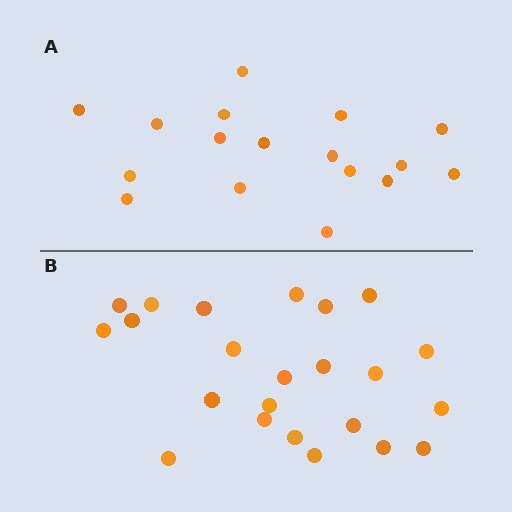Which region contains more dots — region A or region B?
Region B (the bottom region) has more dots.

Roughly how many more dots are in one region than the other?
Region B has about 6 more dots than region A.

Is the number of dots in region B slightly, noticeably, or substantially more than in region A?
Region B has noticeably more, but not dramatically so. The ratio is roughly 1.4 to 1.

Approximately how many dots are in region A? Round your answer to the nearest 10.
About 20 dots. (The exact count is 17, which rounds to 20.)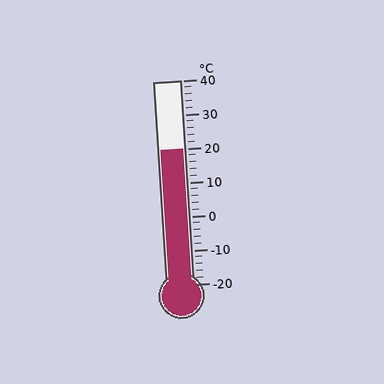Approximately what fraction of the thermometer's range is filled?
The thermometer is filled to approximately 65% of its range.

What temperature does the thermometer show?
The thermometer shows approximately 20°C.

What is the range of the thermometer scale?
The thermometer scale ranges from -20°C to 40°C.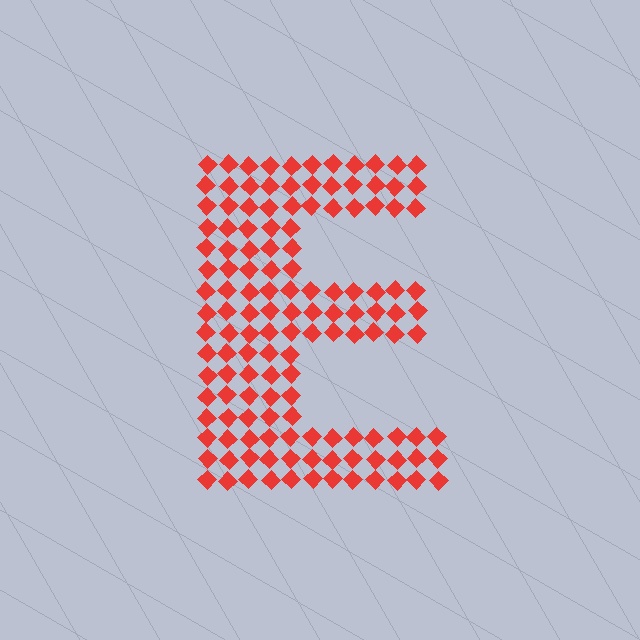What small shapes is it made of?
It is made of small diamonds.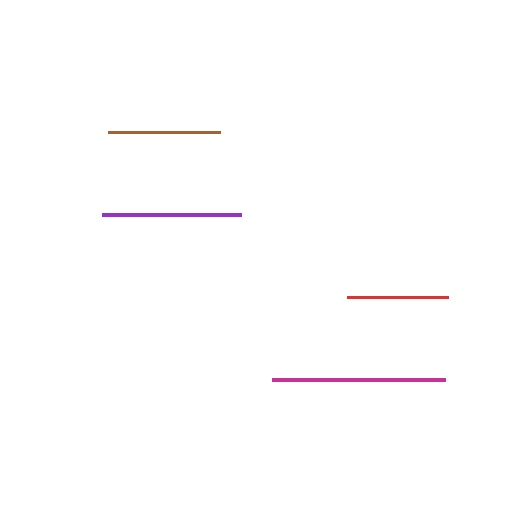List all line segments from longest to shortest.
From longest to shortest: magenta, purple, brown, red.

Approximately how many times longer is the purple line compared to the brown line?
The purple line is approximately 1.2 times the length of the brown line.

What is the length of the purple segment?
The purple segment is approximately 139 pixels long.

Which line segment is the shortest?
The red line is the shortest at approximately 101 pixels.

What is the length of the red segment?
The red segment is approximately 101 pixels long.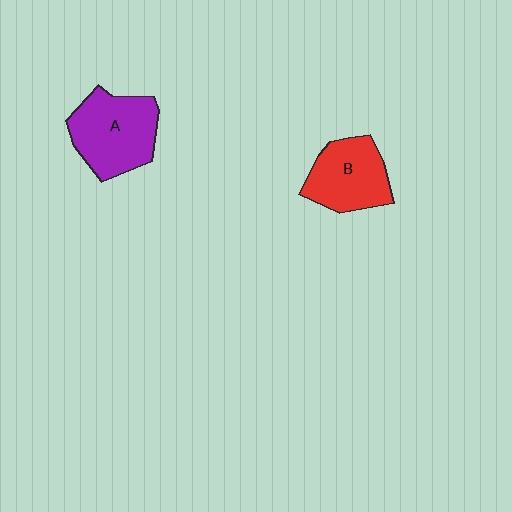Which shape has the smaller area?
Shape B (red).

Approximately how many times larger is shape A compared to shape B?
Approximately 1.2 times.